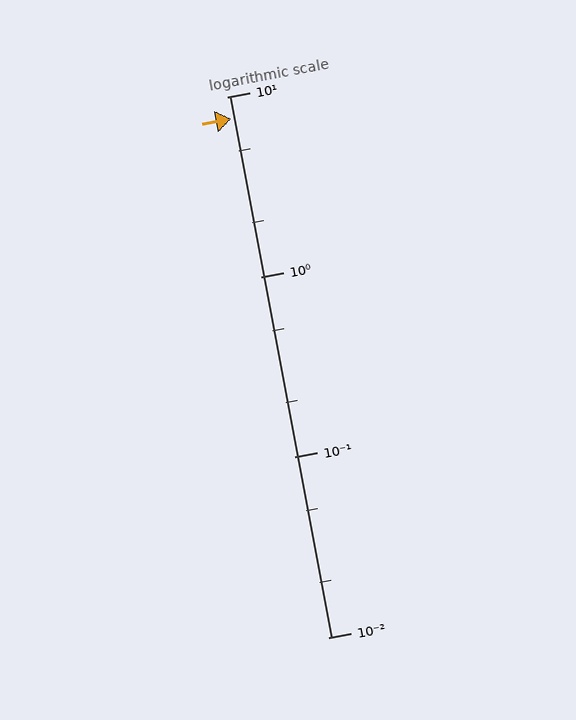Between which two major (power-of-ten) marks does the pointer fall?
The pointer is between 1 and 10.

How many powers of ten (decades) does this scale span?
The scale spans 3 decades, from 0.01 to 10.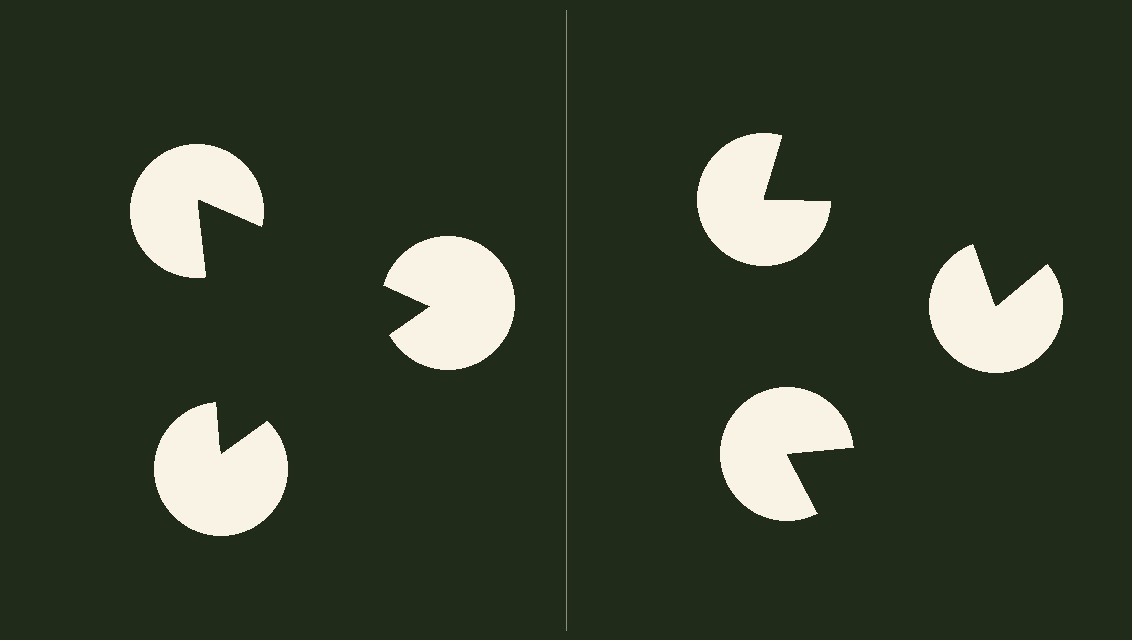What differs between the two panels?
The pac-man discs are positioned identically on both sides; only the wedge orientations differ. On the left they align to a triangle; on the right they are misaligned.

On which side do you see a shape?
An illusory triangle appears on the left side. On the right side the wedge cuts are rotated, so no coherent shape forms.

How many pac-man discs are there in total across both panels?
6 — 3 on each side.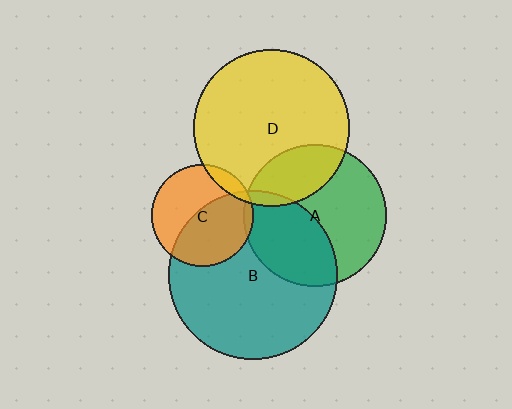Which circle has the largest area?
Circle B (teal).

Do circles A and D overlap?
Yes.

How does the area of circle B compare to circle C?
Approximately 2.7 times.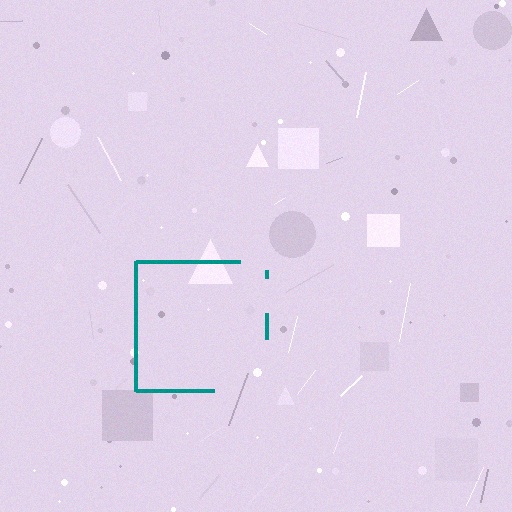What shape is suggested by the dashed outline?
The dashed outline suggests a square.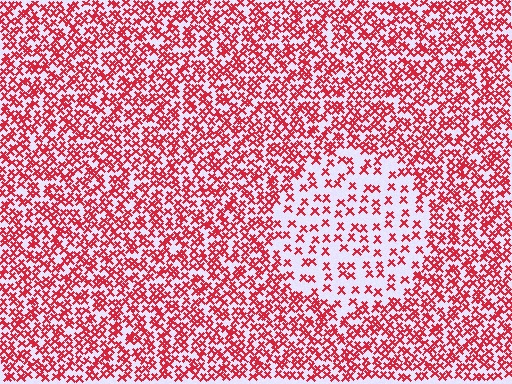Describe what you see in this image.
The image contains small red elements arranged at two different densities. A circle-shaped region is visible where the elements are less densely packed than the surrounding area.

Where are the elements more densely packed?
The elements are more densely packed outside the circle boundary.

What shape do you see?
I see a circle.